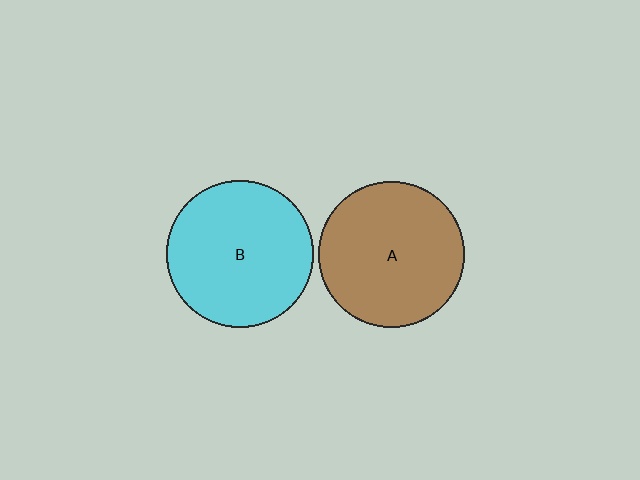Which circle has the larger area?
Circle B (cyan).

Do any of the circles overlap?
No, none of the circles overlap.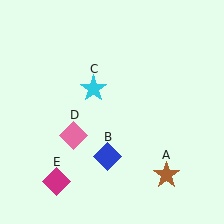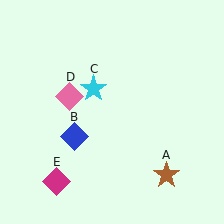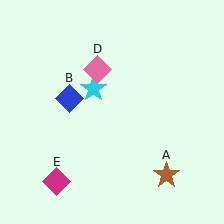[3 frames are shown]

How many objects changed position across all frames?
2 objects changed position: blue diamond (object B), pink diamond (object D).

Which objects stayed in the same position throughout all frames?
Brown star (object A) and cyan star (object C) and magenta diamond (object E) remained stationary.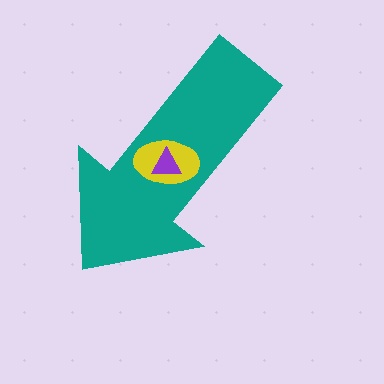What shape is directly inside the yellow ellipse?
The purple triangle.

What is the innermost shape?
The purple triangle.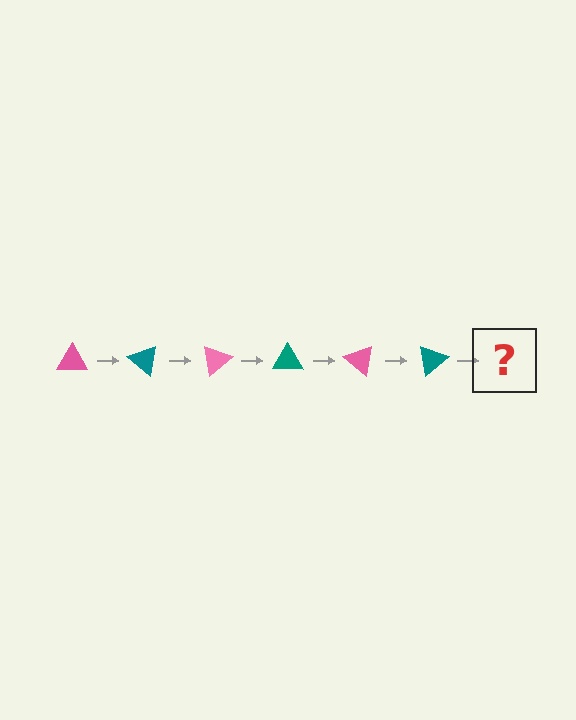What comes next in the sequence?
The next element should be a pink triangle, rotated 240 degrees from the start.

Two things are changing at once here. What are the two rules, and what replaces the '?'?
The two rules are that it rotates 40 degrees each step and the color cycles through pink and teal. The '?' should be a pink triangle, rotated 240 degrees from the start.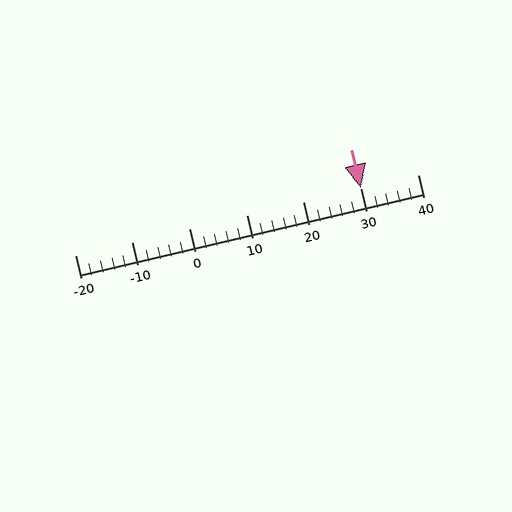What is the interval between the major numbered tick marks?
The major tick marks are spaced 10 units apart.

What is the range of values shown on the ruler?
The ruler shows values from -20 to 40.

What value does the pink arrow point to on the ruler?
The pink arrow points to approximately 30.